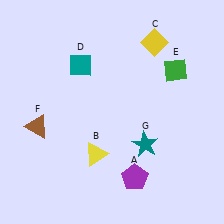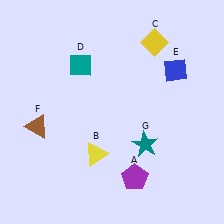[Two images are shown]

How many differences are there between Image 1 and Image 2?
There is 1 difference between the two images.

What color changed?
The diamond (E) changed from green in Image 1 to blue in Image 2.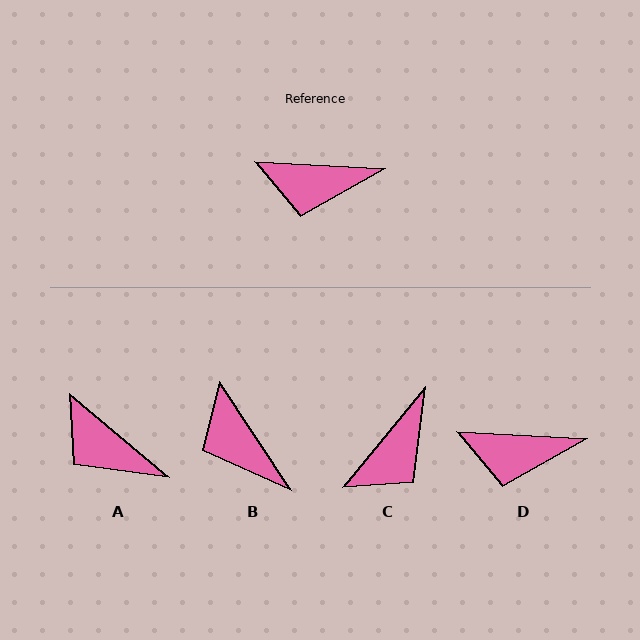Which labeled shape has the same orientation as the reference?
D.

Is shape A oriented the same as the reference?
No, it is off by about 37 degrees.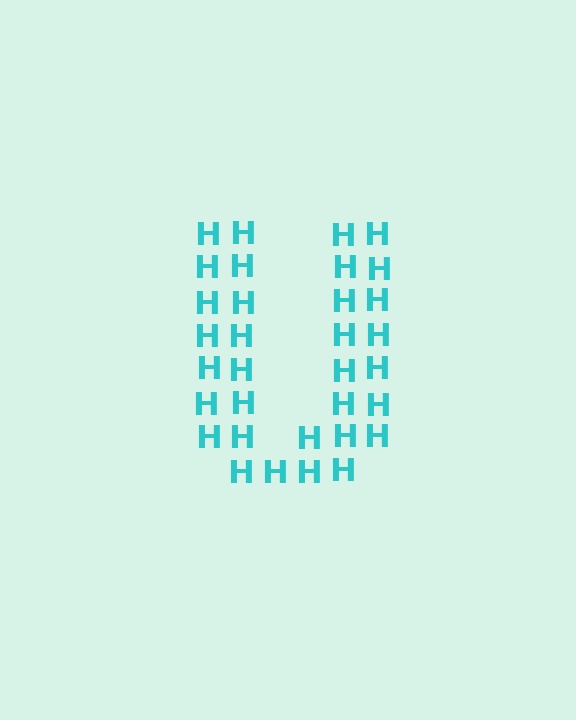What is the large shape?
The large shape is the letter U.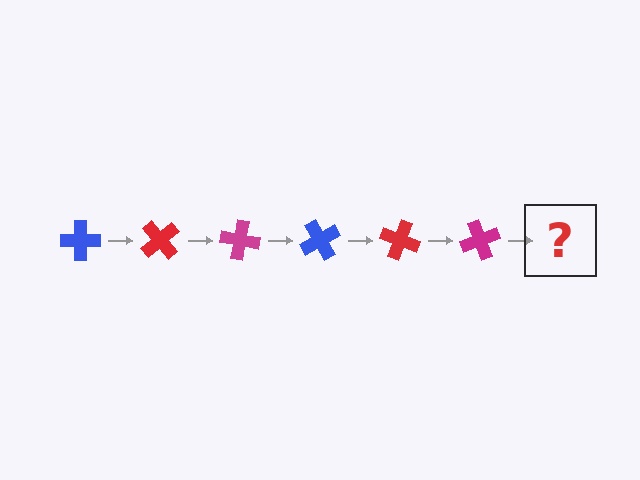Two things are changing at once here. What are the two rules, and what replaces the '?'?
The two rules are that it rotates 50 degrees each step and the color cycles through blue, red, and magenta. The '?' should be a blue cross, rotated 300 degrees from the start.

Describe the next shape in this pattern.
It should be a blue cross, rotated 300 degrees from the start.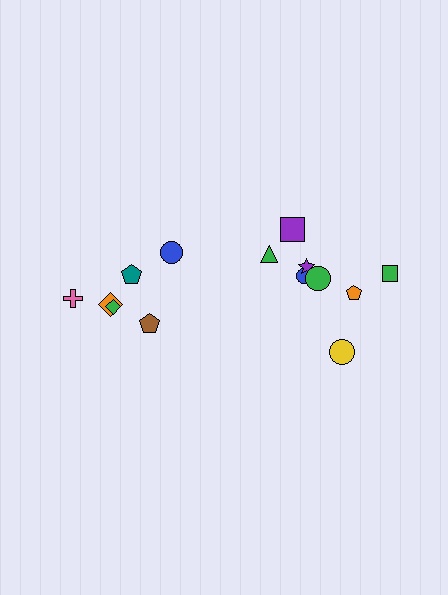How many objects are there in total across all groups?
There are 14 objects.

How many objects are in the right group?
There are 8 objects.